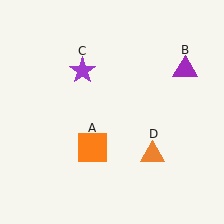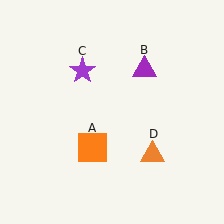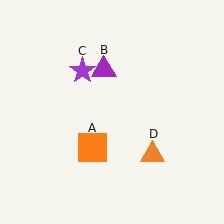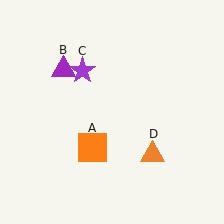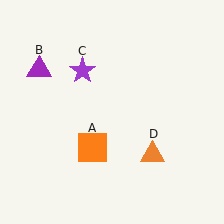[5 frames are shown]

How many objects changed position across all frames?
1 object changed position: purple triangle (object B).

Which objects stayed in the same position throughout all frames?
Orange square (object A) and purple star (object C) and orange triangle (object D) remained stationary.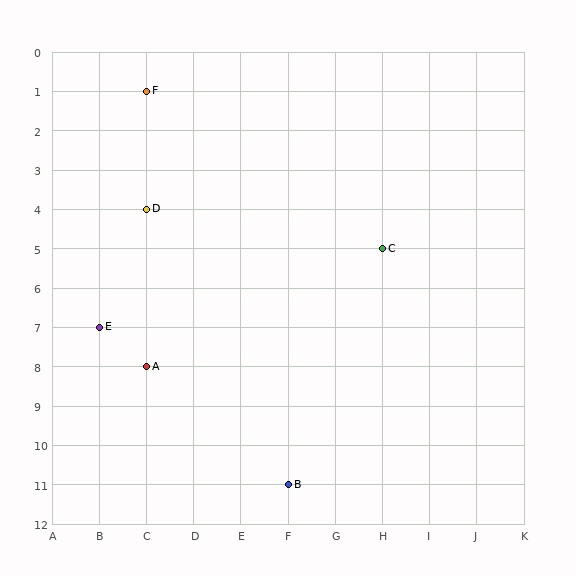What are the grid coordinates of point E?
Point E is at grid coordinates (B, 7).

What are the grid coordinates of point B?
Point B is at grid coordinates (F, 11).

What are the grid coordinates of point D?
Point D is at grid coordinates (C, 4).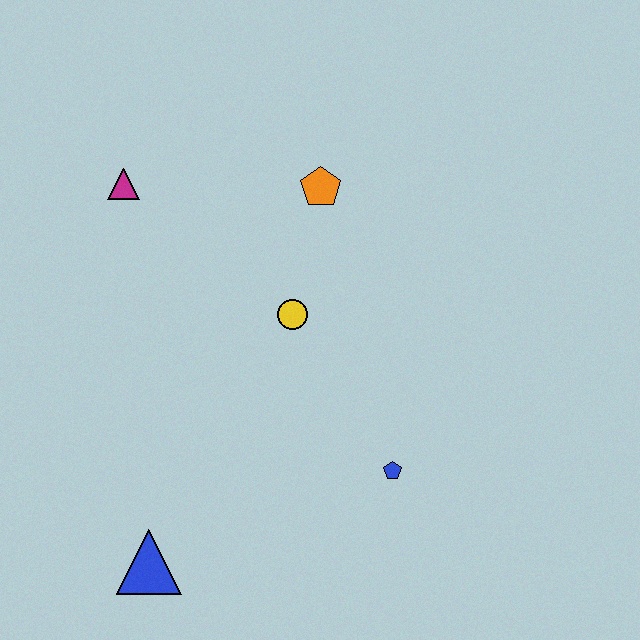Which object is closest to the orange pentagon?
The yellow circle is closest to the orange pentagon.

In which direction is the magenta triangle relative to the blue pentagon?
The magenta triangle is above the blue pentagon.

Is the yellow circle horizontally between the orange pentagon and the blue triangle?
Yes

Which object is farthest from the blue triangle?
The orange pentagon is farthest from the blue triangle.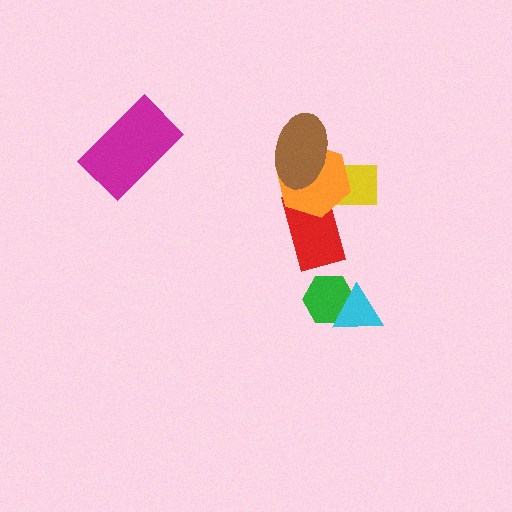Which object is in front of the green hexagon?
The cyan triangle is in front of the green hexagon.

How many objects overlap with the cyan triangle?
1 object overlaps with the cyan triangle.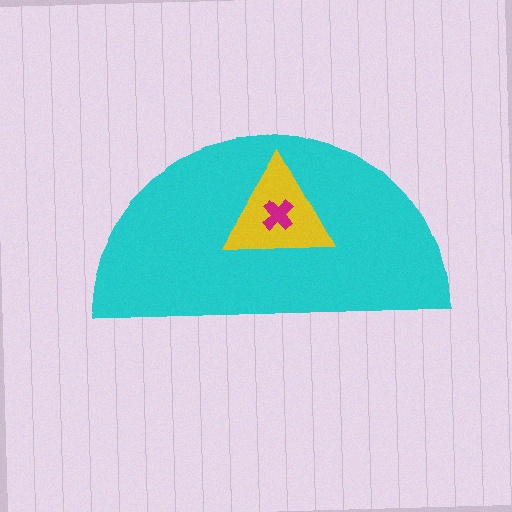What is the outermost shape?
The cyan semicircle.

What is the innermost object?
The magenta cross.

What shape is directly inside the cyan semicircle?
The yellow triangle.